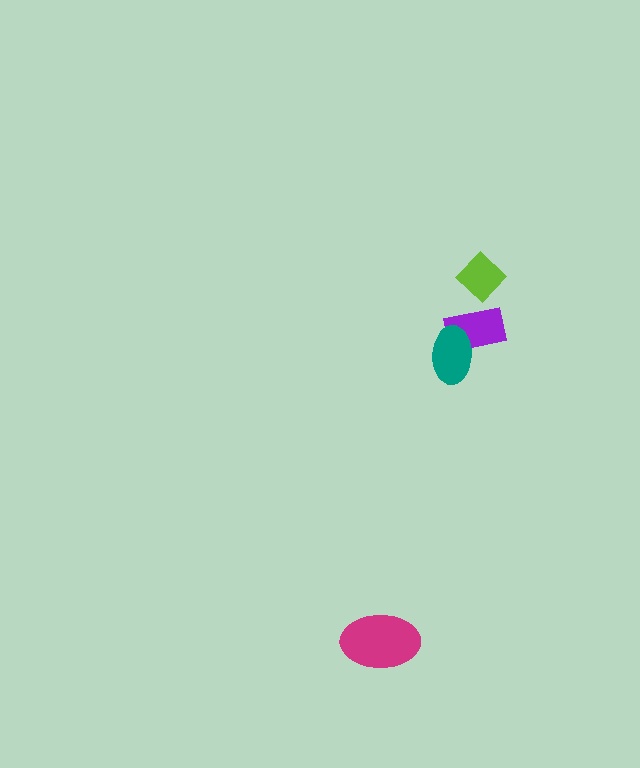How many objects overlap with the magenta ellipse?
0 objects overlap with the magenta ellipse.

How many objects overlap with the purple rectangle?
1 object overlaps with the purple rectangle.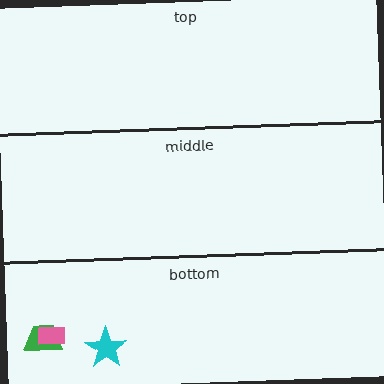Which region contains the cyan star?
The bottom region.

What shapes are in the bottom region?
The green trapezoid, the pink rectangle, the cyan star.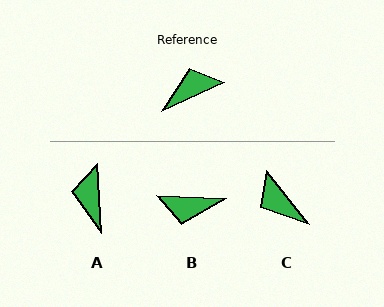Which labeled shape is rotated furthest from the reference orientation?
B, about 153 degrees away.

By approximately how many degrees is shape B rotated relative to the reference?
Approximately 153 degrees counter-clockwise.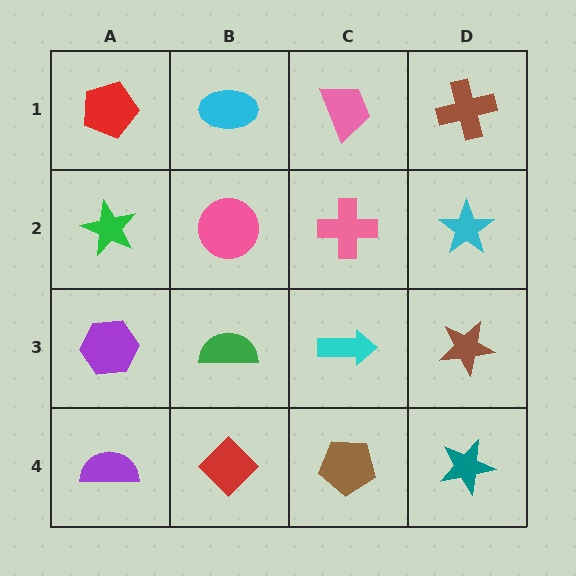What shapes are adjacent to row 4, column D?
A brown star (row 3, column D), a brown pentagon (row 4, column C).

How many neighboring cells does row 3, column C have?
4.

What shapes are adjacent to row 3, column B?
A pink circle (row 2, column B), a red diamond (row 4, column B), a purple hexagon (row 3, column A), a cyan arrow (row 3, column C).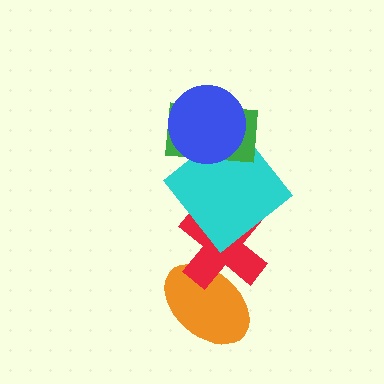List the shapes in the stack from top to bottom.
From top to bottom: the blue circle, the green rectangle, the cyan diamond, the red cross, the orange ellipse.